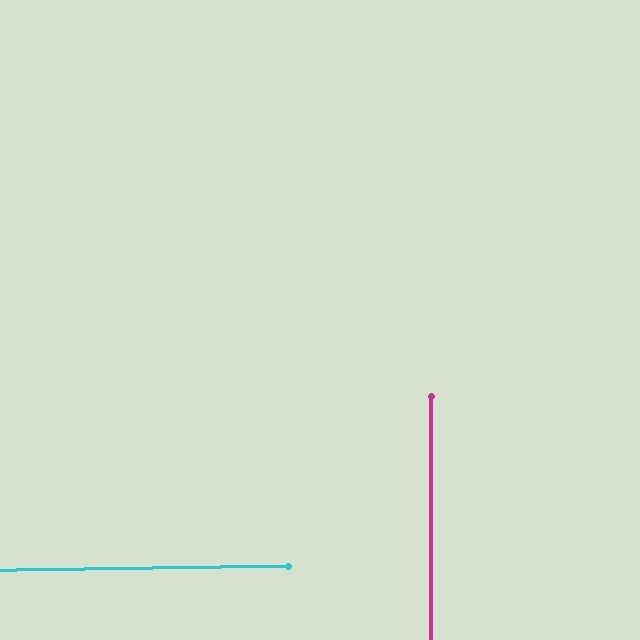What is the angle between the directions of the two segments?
Approximately 89 degrees.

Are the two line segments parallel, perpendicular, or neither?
Perpendicular — they meet at approximately 89°.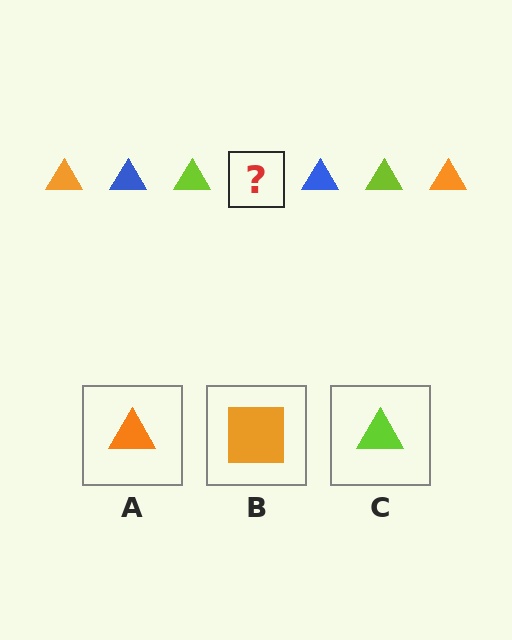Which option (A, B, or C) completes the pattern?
A.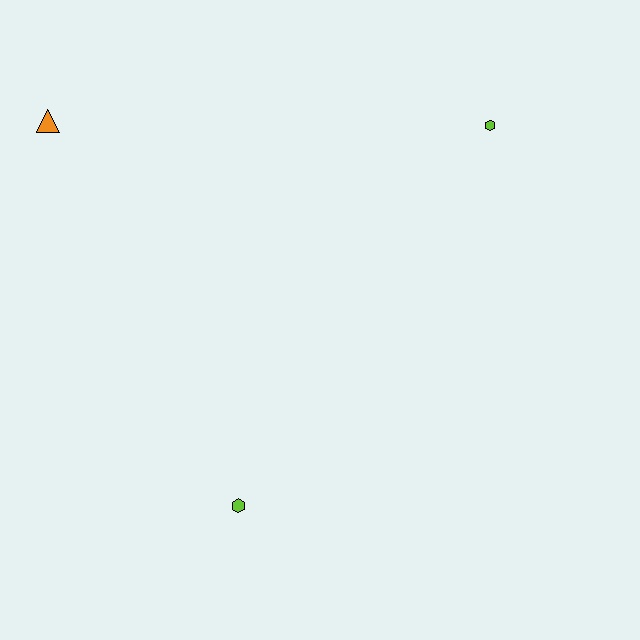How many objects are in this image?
There are 3 objects.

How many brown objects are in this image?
There are no brown objects.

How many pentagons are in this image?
There are no pentagons.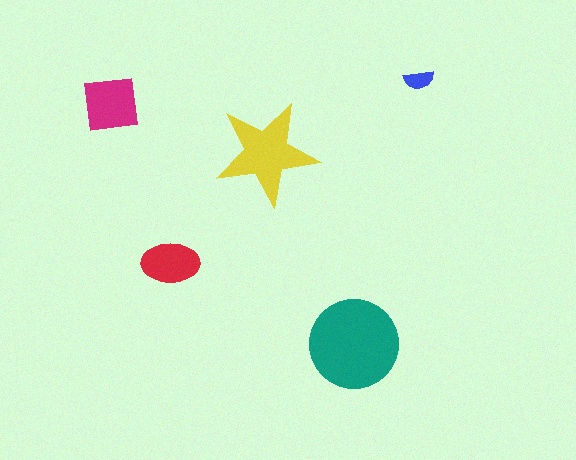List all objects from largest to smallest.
The teal circle, the yellow star, the magenta square, the red ellipse, the blue semicircle.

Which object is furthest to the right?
The blue semicircle is rightmost.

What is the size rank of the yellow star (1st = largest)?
2nd.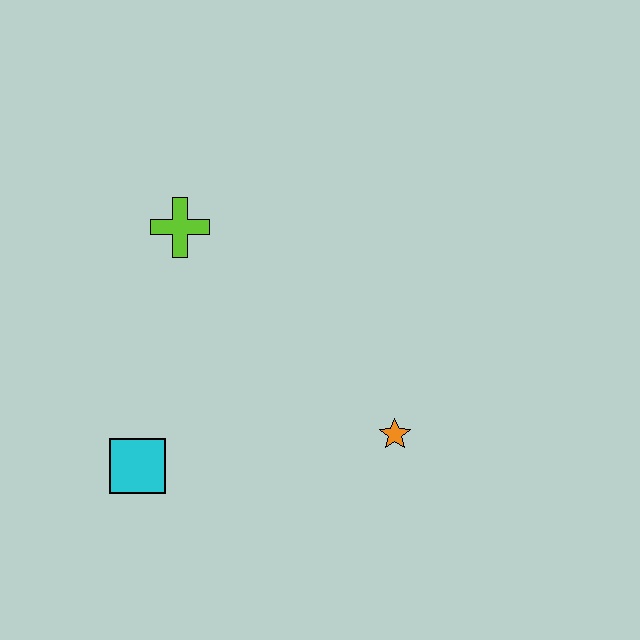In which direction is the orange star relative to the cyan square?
The orange star is to the right of the cyan square.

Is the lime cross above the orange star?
Yes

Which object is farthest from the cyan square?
The orange star is farthest from the cyan square.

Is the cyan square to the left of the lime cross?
Yes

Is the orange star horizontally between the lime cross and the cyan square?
No